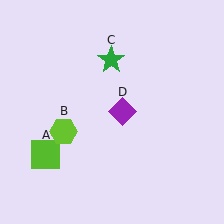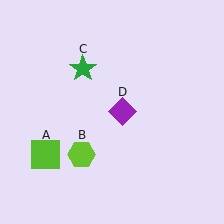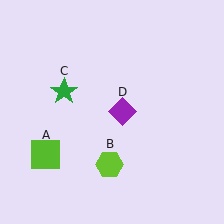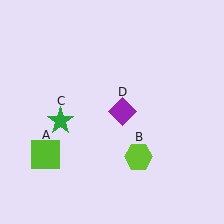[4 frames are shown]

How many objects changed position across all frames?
2 objects changed position: lime hexagon (object B), green star (object C).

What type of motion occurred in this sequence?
The lime hexagon (object B), green star (object C) rotated counterclockwise around the center of the scene.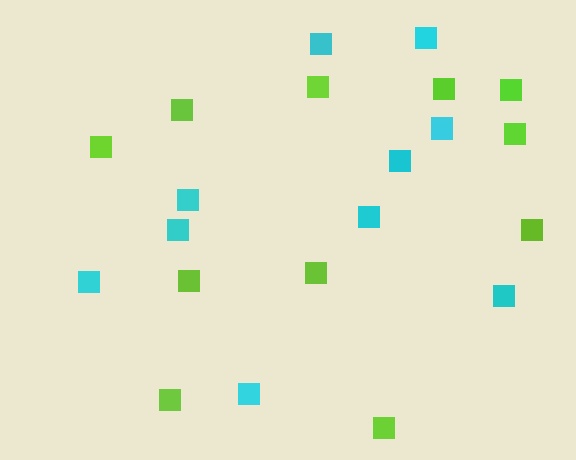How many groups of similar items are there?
There are 2 groups: one group of lime squares (11) and one group of cyan squares (10).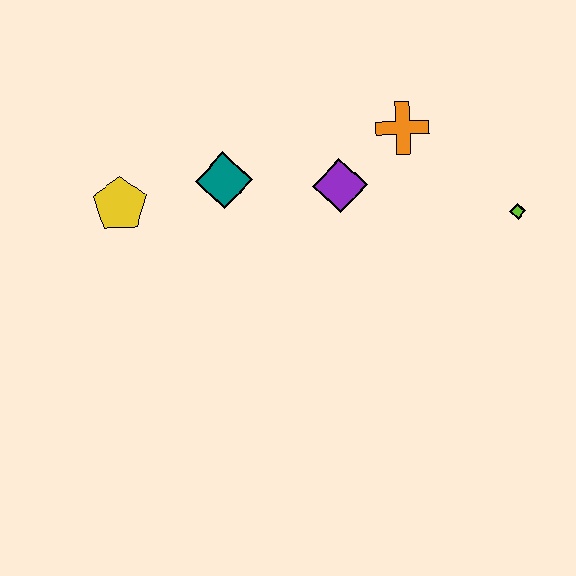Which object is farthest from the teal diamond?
The lime diamond is farthest from the teal diamond.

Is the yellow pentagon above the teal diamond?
No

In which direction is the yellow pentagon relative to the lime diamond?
The yellow pentagon is to the left of the lime diamond.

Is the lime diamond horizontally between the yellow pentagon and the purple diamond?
No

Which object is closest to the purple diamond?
The orange cross is closest to the purple diamond.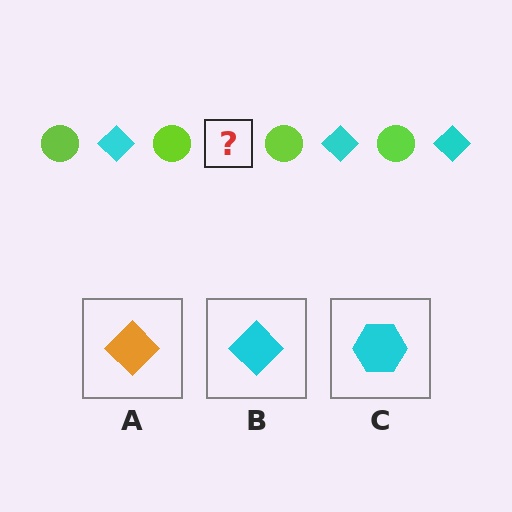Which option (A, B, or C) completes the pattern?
B.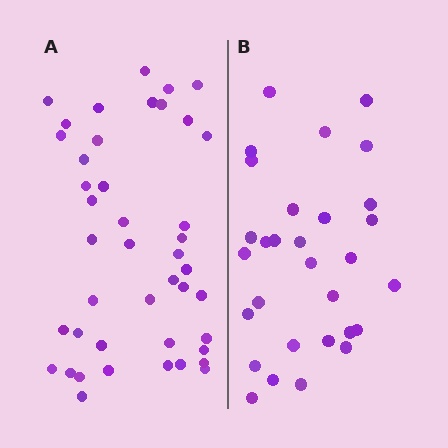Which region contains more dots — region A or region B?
Region A (the left region) has more dots.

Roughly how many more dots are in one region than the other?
Region A has approximately 15 more dots than region B.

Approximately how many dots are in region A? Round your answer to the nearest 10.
About 40 dots. (The exact count is 43, which rounds to 40.)